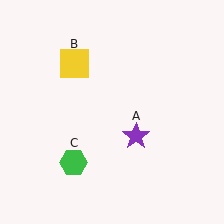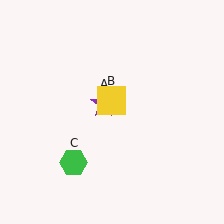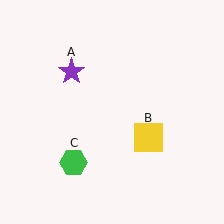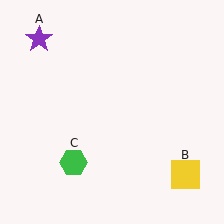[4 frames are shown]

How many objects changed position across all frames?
2 objects changed position: purple star (object A), yellow square (object B).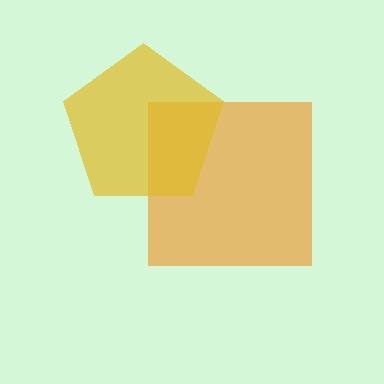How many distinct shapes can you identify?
There are 2 distinct shapes: an orange square, a yellow pentagon.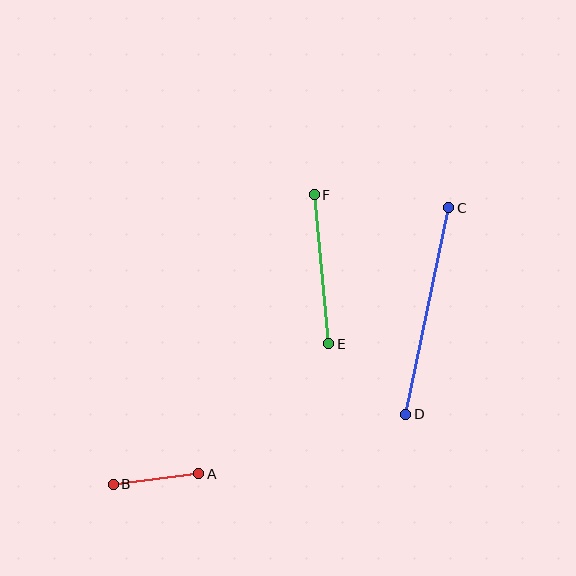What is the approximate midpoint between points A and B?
The midpoint is at approximately (156, 479) pixels.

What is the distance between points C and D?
The distance is approximately 211 pixels.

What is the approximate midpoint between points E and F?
The midpoint is at approximately (322, 269) pixels.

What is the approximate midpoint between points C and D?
The midpoint is at approximately (427, 311) pixels.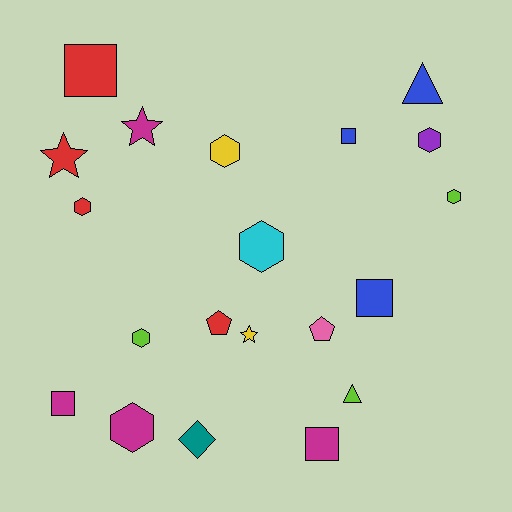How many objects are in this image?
There are 20 objects.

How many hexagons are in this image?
There are 7 hexagons.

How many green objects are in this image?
There are no green objects.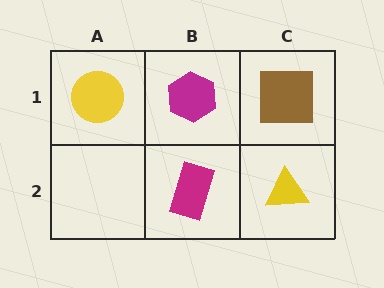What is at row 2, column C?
A yellow triangle.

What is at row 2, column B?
A magenta rectangle.